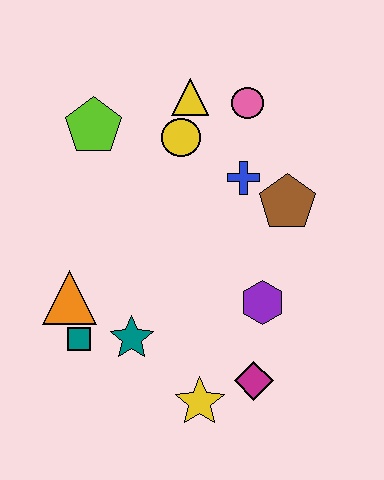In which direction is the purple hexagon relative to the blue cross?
The purple hexagon is below the blue cross.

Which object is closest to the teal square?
The orange triangle is closest to the teal square.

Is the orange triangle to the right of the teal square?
No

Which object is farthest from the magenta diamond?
The lime pentagon is farthest from the magenta diamond.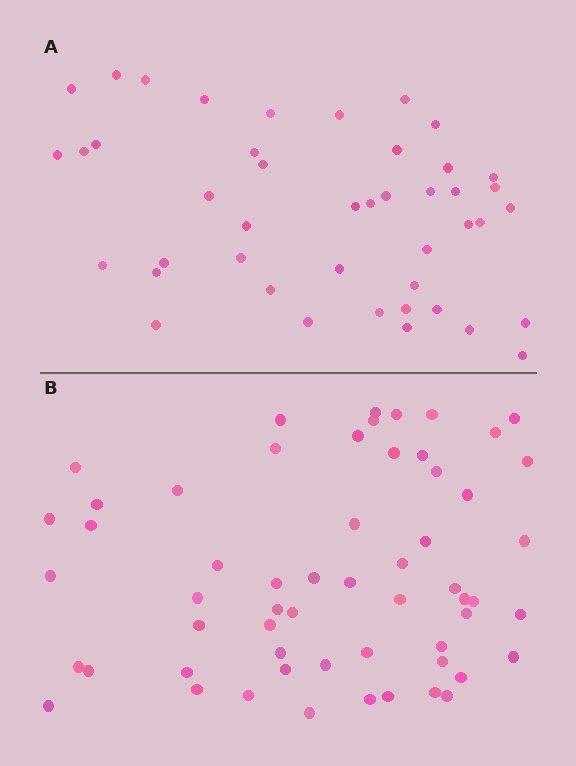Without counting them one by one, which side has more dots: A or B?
Region B (the bottom region) has more dots.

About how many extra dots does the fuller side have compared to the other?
Region B has approximately 15 more dots than region A.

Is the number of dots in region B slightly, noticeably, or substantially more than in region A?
Region B has noticeably more, but not dramatically so. The ratio is roughly 1.3 to 1.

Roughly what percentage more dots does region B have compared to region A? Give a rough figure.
About 30% more.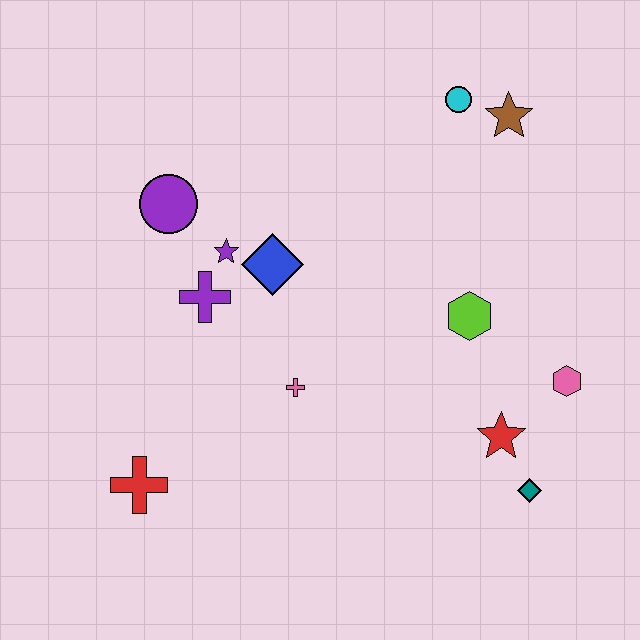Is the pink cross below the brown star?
Yes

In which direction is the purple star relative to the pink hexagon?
The purple star is to the left of the pink hexagon.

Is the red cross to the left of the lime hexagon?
Yes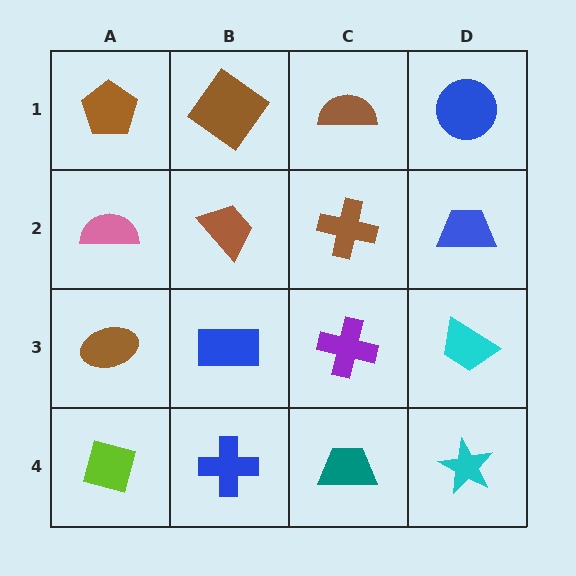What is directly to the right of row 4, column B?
A teal trapezoid.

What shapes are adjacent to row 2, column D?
A blue circle (row 1, column D), a cyan trapezoid (row 3, column D), a brown cross (row 2, column C).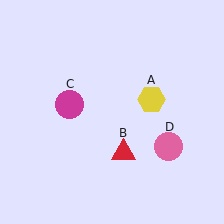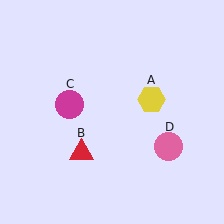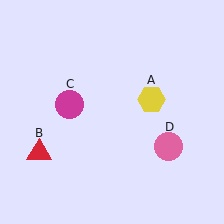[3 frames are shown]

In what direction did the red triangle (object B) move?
The red triangle (object B) moved left.